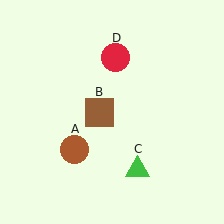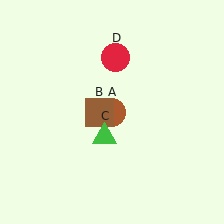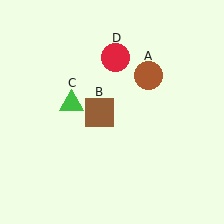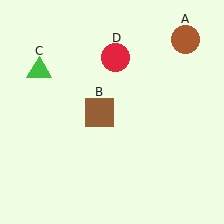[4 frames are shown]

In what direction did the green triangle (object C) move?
The green triangle (object C) moved up and to the left.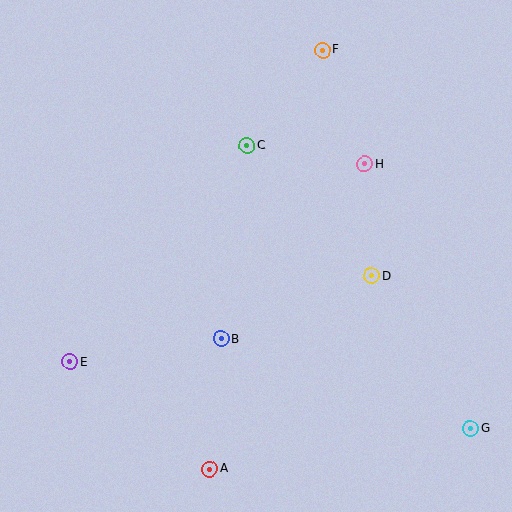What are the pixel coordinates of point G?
Point G is at (470, 428).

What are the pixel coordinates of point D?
Point D is at (372, 276).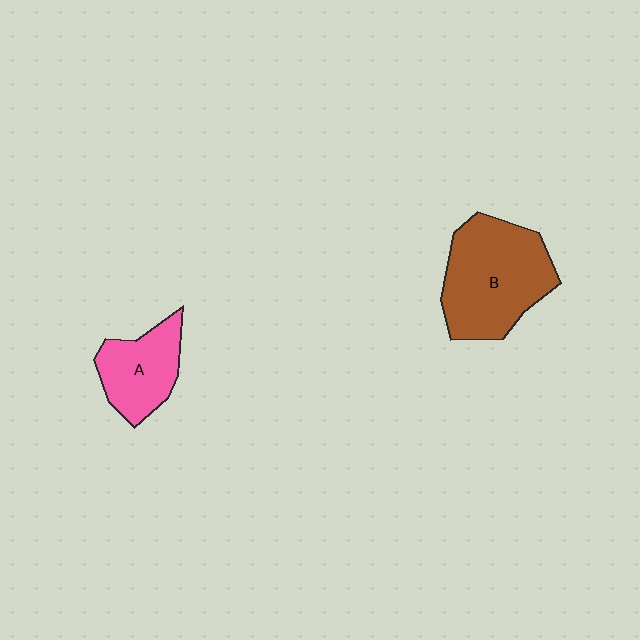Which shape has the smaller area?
Shape A (pink).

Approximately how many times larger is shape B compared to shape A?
Approximately 1.7 times.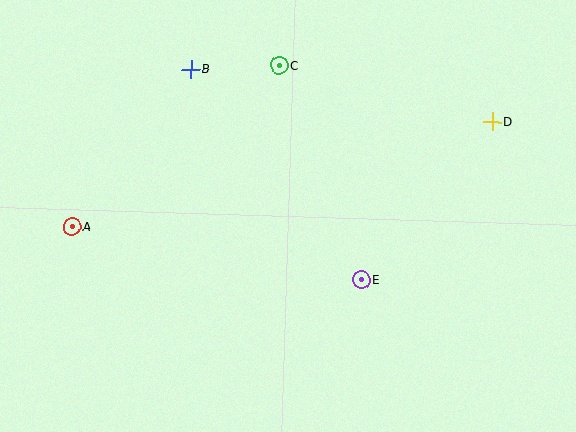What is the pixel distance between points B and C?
The distance between B and C is 88 pixels.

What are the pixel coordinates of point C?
Point C is at (279, 65).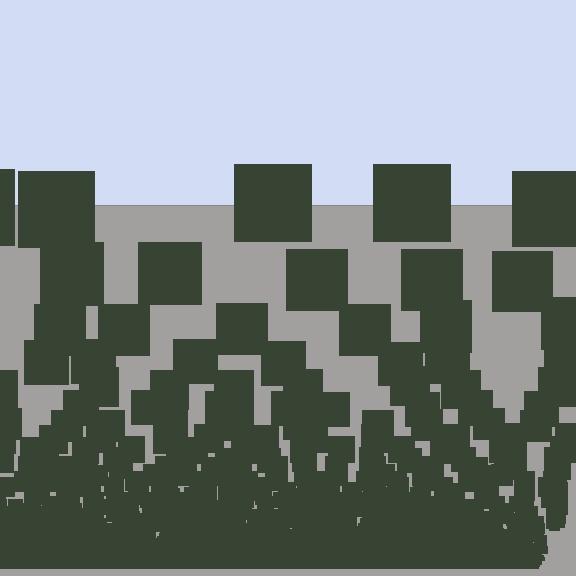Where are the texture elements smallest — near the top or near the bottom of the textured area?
Near the bottom.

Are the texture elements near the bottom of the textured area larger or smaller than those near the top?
Smaller. The gradient is inverted — elements near the bottom are smaller and denser.